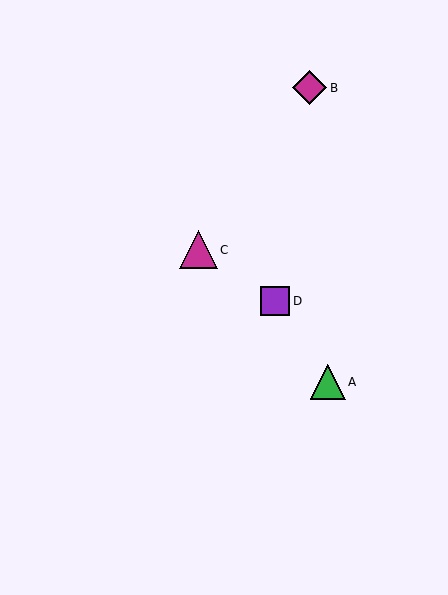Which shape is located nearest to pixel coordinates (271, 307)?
The purple square (labeled D) at (275, 301) is nearest to that location.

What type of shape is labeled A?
Shape A is a green triangle.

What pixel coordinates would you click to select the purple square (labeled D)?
Click at (275, 301) to select the purple square D.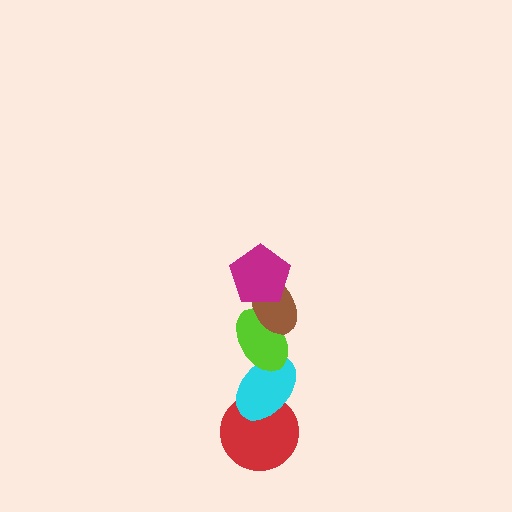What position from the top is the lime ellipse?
The lime ellipse is 3rd from the top.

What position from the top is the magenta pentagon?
The magenta pentagon is 1st from the top.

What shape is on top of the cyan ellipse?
The lime ellipse is on top of the cyan ellipse.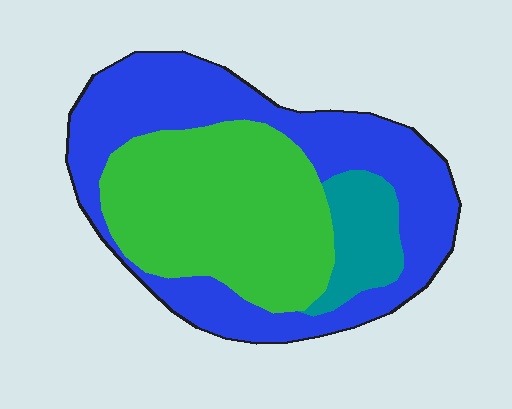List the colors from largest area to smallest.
From largest to smallest: blue, green, teal.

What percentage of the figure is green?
Green takes up between a third and a half of the figure.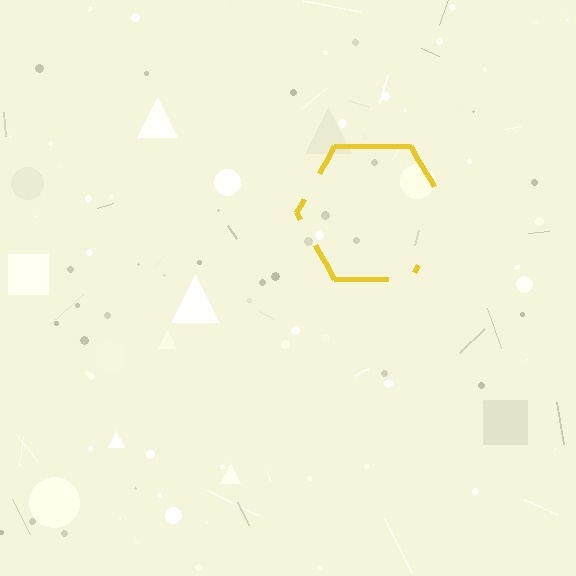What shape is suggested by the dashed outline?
The dashed outline suggests a hexagon.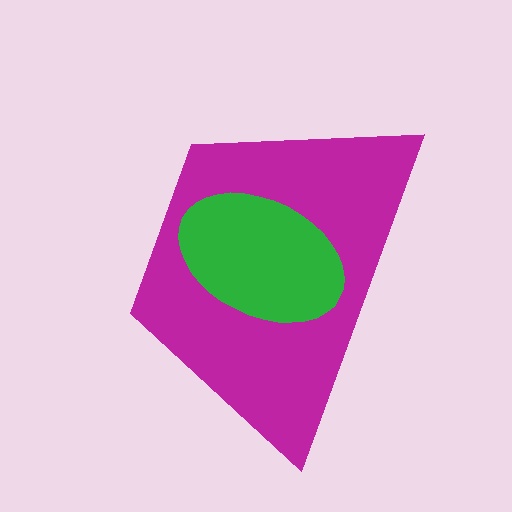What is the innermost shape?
The green ellipse.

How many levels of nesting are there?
2.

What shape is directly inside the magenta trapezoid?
The green ellipse.